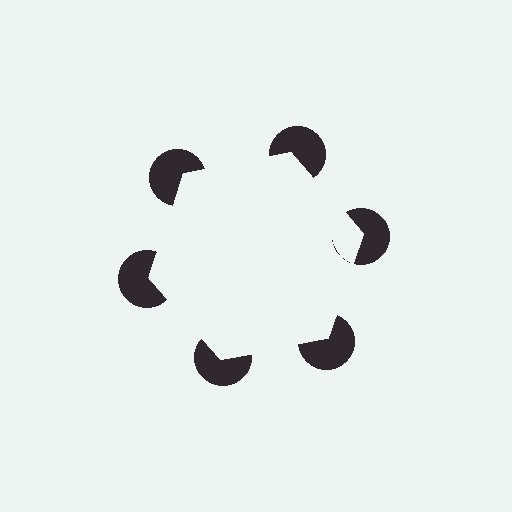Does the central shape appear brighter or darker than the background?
It typically appears slightly brighter than the background, even though no actual brightness change is drawn.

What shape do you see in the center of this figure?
An illusory hexagon — its edges are inferred from the aligned wedge cuts in the pac-man discs, not physically drawn.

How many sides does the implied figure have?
6 sides.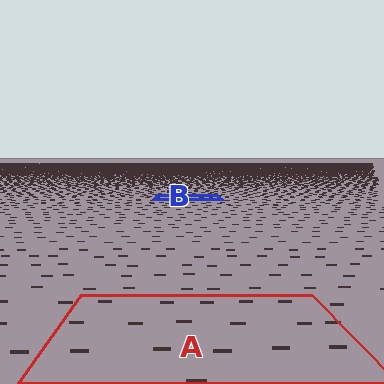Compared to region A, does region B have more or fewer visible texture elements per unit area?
Region B has more texture elements per unit area — they are packed more densely because it is farther away.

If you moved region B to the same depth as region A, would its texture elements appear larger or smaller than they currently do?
They would appear larger. At a closer depth, the same texture elements are projected at a bigger on-screen size.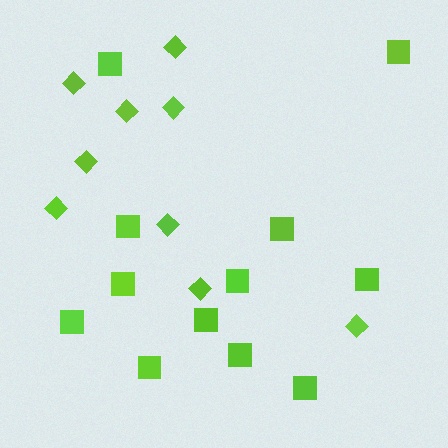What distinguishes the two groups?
There are 2 groups: one group of squares (12) and one group of diamonds (9).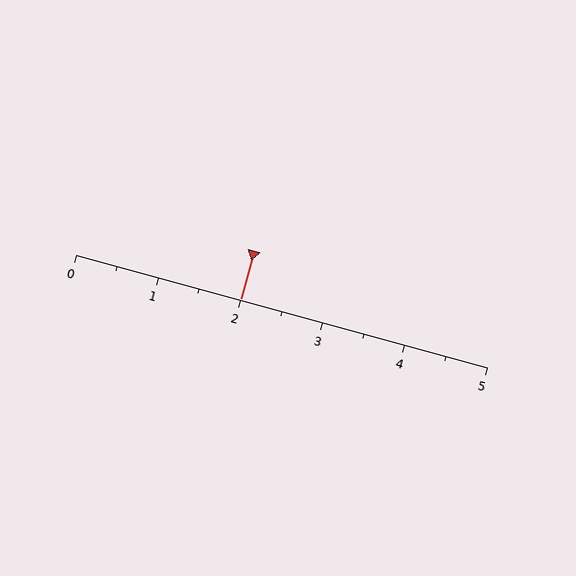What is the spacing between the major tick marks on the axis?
The major ticks are spaced 1 apart.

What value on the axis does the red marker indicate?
The marker indicates approximately 2.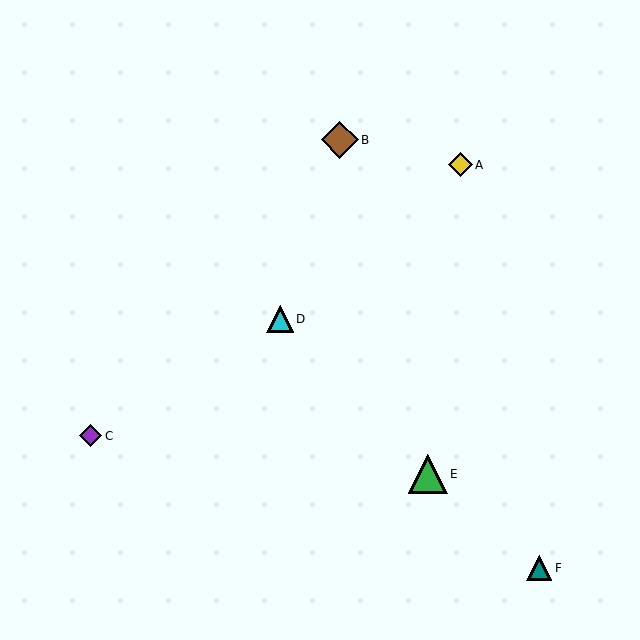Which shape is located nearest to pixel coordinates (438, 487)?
The green triangle (labeled E) at (428, 474) is nearest to that location.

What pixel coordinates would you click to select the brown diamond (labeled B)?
Click at (340, 140) to select the brown diamond B.